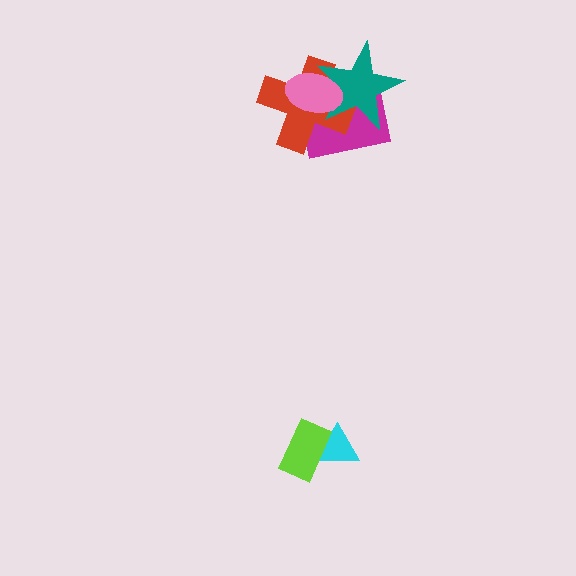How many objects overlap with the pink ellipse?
3 objects overlap with the pink ellipse.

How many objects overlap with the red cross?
3 objects overlap with the red cross.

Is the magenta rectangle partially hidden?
Yes, it is partially covered by another shape.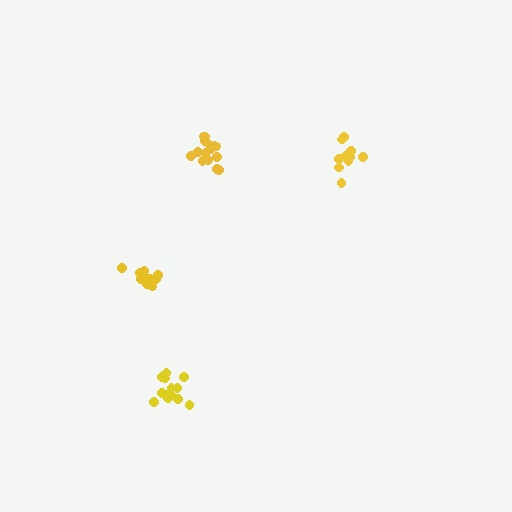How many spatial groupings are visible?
There are 4 spatial groupings.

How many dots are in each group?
Group 1: 15 dots, Group 2: 10 dots, Group 3: 14 dots, Group 4: 11 dots (50 total).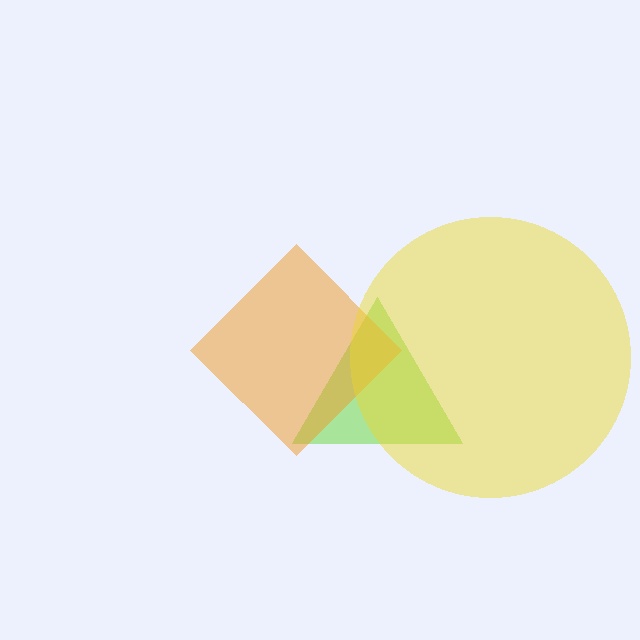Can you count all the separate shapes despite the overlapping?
Yes, there are 3 separate shapes.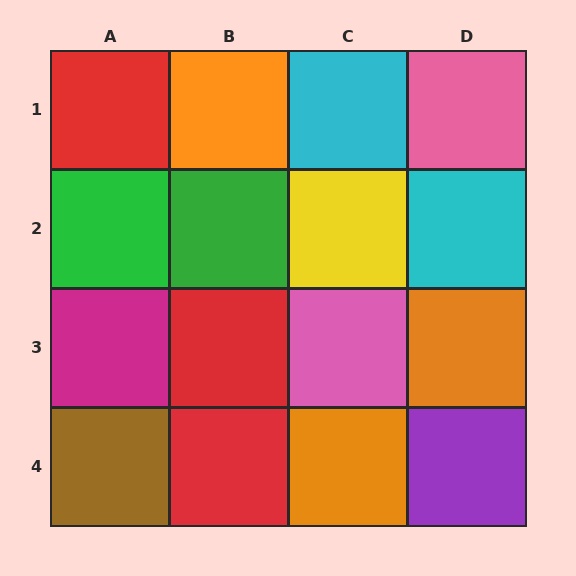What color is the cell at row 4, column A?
Brown.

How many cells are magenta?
1 cell is magenta.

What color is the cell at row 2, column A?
Green.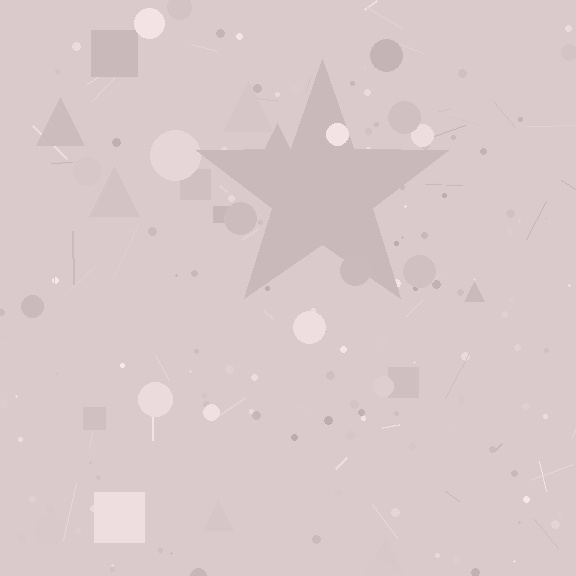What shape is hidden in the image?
A star is hidden in the image.